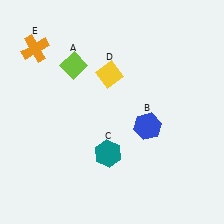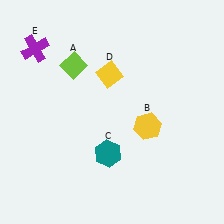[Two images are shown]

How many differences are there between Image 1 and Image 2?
There are 2 differences between the two images.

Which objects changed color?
B changed from blue to yellow. E changed from orange to purple.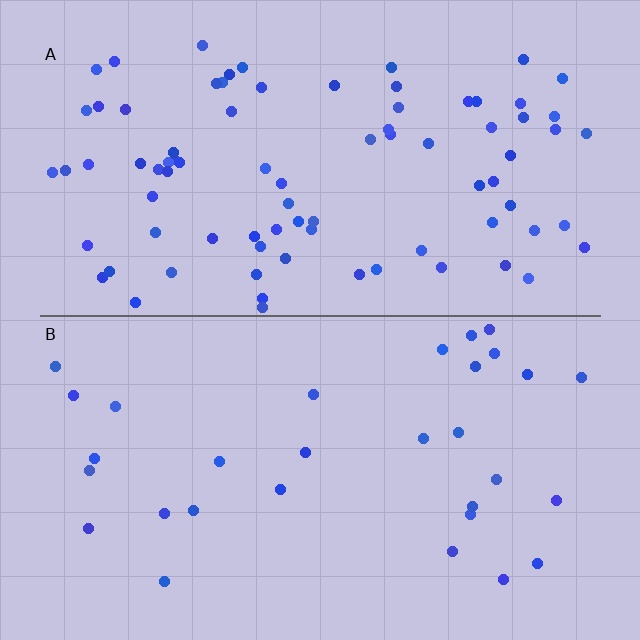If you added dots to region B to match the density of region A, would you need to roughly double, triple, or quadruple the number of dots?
Approximately triple.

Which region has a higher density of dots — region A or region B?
A (the top).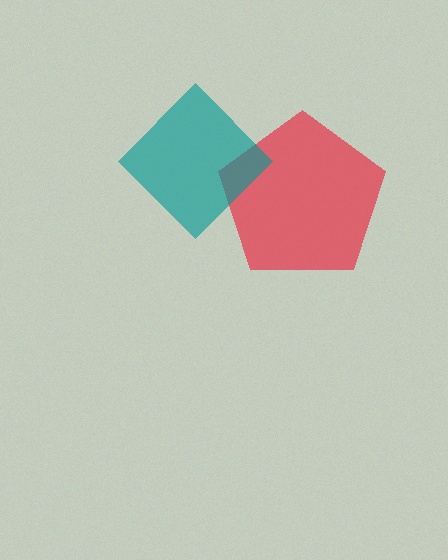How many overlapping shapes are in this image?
There are 2 overlapping shapes in the image.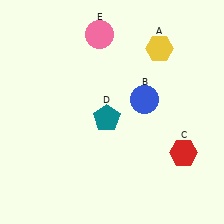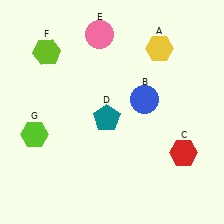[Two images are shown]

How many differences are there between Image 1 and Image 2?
There are 2 differences between the two images.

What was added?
A lime hexagon (F), a lime hexagon (G) were added in Image 2.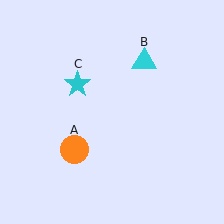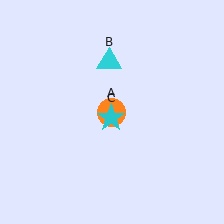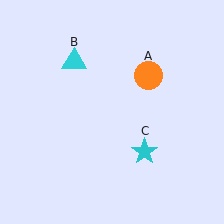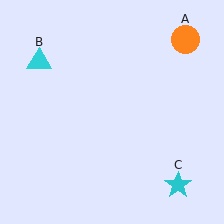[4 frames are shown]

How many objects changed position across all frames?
3 objects changed position: orange circle (object A), cyan triangle (object B), cyan star (object C).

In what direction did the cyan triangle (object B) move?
The cyan triangle (object B) moved left.